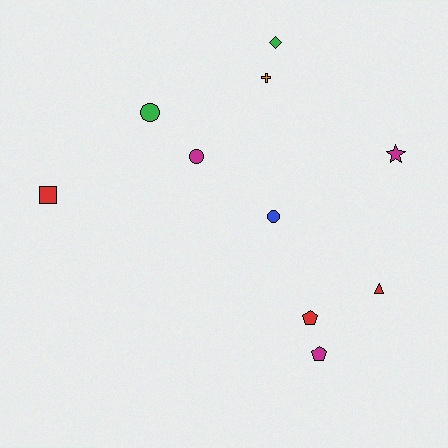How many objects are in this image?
There are 10 objects.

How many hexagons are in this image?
There are no hexagons.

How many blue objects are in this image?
There is 1 blue object.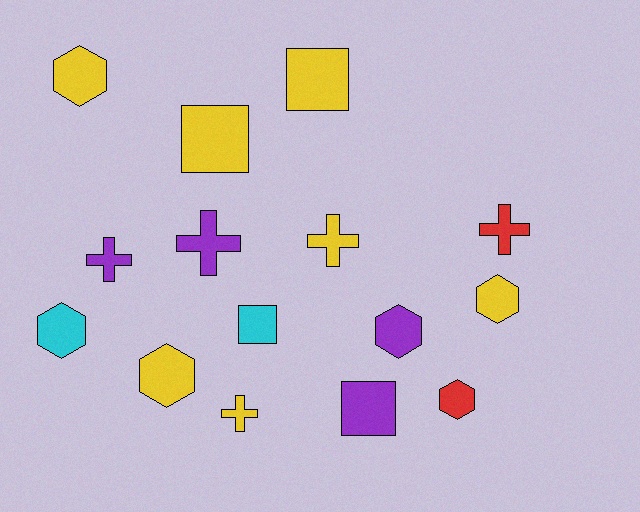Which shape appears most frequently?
Hexagon, with 6 objects.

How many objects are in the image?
There are 15 objects.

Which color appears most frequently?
Yellow, with 7 objects.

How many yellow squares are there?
There are 2 yellow squares.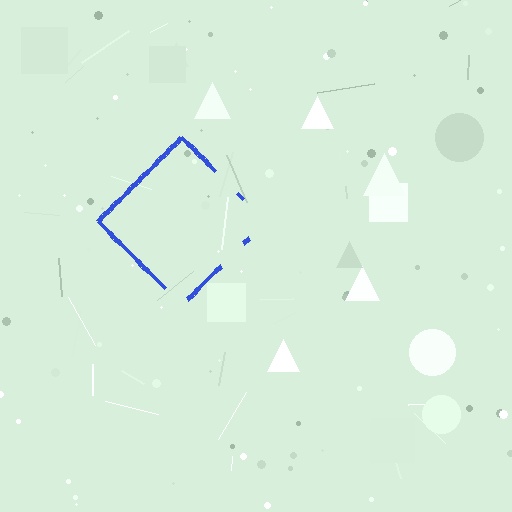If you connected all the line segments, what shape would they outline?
They would outline a diamond.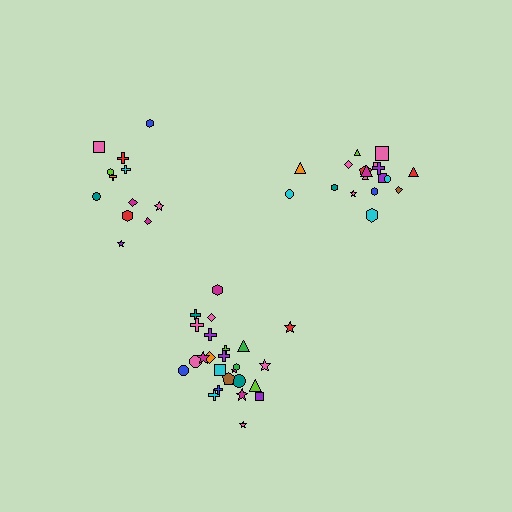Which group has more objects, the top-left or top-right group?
The top-right group.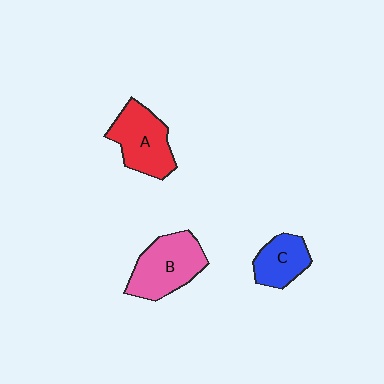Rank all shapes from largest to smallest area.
From largest to smallest: B (pink), A (red), C (blue).